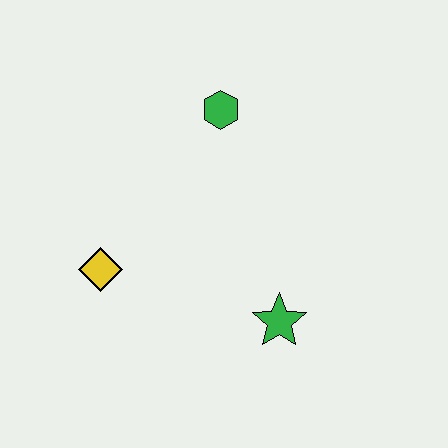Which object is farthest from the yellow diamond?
The green hexagon is farthest from the yellow diamond.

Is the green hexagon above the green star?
Yes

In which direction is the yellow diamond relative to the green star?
The yellow diamond is to the left of the green star.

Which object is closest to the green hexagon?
The yellow diamond is closest to the green hexagon.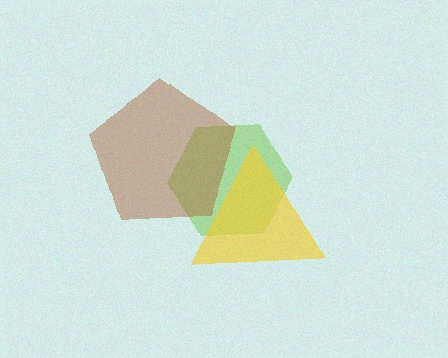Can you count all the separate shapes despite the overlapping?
Yes, there are 3 separate shapes.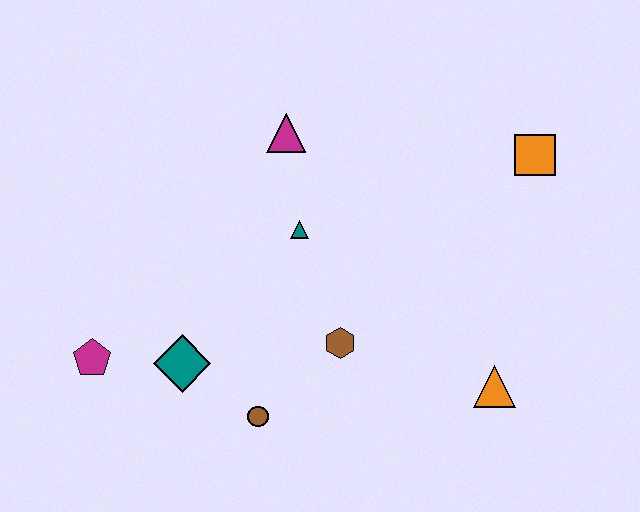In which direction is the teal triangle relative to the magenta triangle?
The teal triangle is below the magenta triangle.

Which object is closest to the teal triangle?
The magenta triangle is closest to the teal triangle.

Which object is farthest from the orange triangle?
The magenta pentagon is farthest from the orange triangle.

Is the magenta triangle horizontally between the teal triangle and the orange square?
No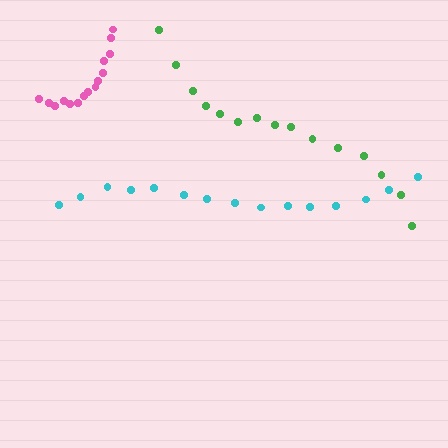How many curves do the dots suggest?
There are 3 distinct paths.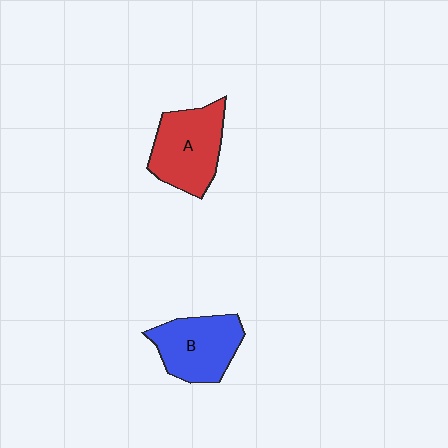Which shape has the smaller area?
Shape B (blue).